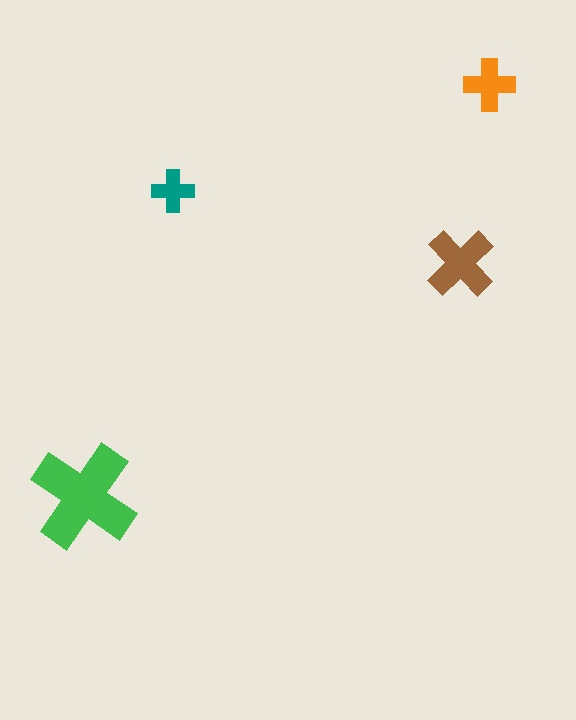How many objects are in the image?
There are 4 objects in the image.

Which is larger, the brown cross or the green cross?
The green one.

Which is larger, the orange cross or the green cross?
The green one.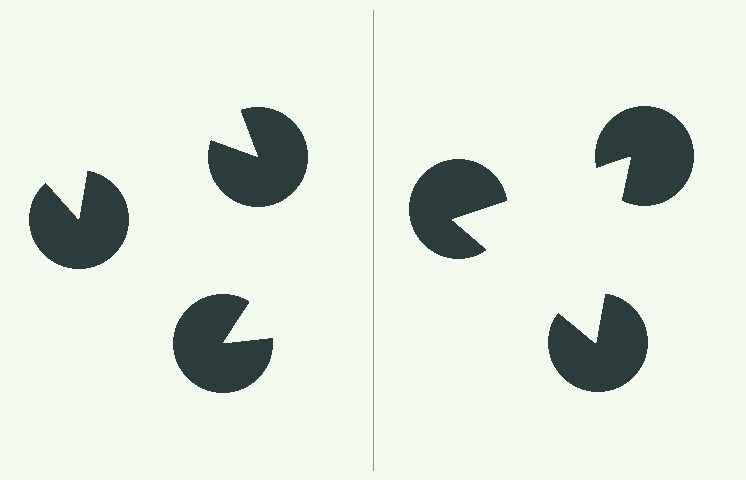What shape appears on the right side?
An illusory triangle.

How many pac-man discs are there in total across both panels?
6 — 3 on each side.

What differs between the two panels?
The pac-man discs are positioned identically on both sides; only the wedge orientations differ. On the right they align to a triangle; on the left they are misaligned.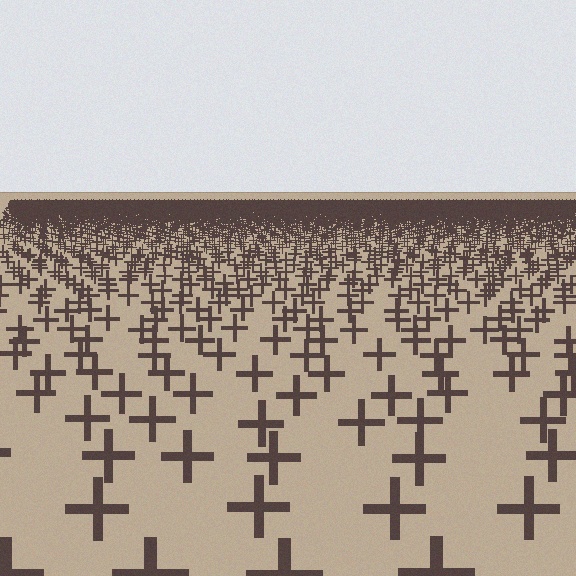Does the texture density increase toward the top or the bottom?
Density increases toward the top.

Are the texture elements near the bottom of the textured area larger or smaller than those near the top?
Larger. Near the bottom, elements are closer to the viewer and appear at a bigger on-screen size.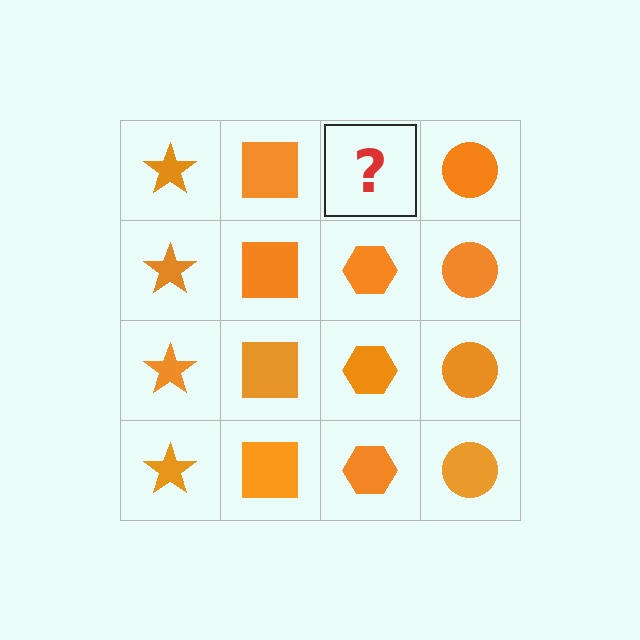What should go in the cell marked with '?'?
The missing cell should contain an orange hexagon.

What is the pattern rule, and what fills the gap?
The rule is that each column has a consistent shape. The gap should be filled with an orange hexagon.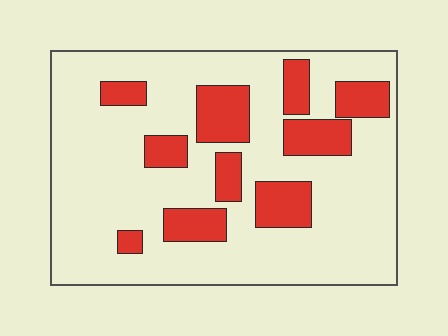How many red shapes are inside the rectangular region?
10.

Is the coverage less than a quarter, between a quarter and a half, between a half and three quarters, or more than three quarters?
Less than a quarter.